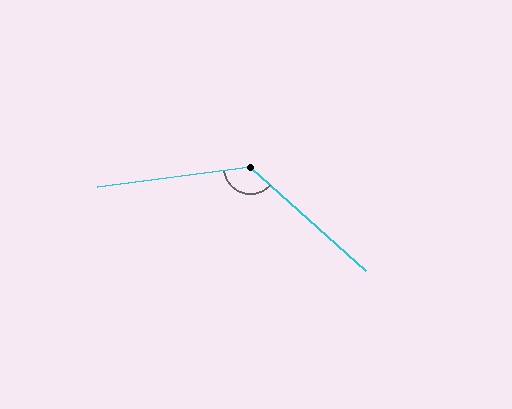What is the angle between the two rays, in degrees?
Approximately 131 degrees.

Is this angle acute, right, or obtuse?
It is obtuse.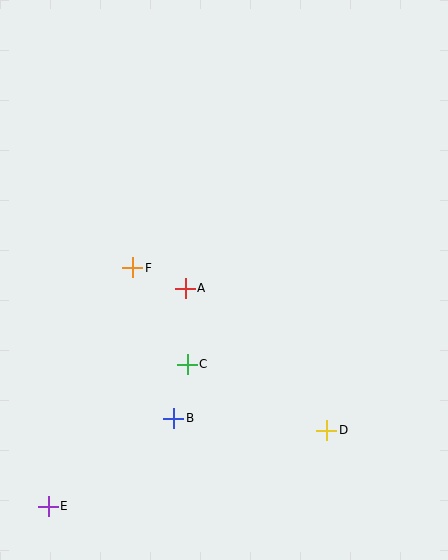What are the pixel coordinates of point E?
Point E is at (48, 506).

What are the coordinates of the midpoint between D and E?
The midpoint between D and E is at (188, 468).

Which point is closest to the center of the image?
Point A at (185, 288) is closest to the center.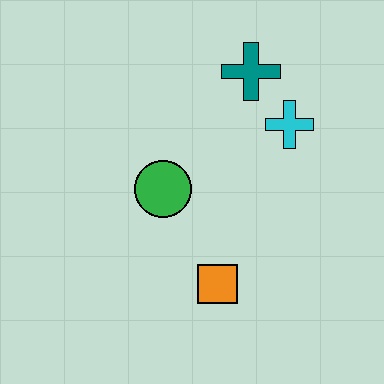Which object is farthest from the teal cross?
The orange square is farthest from the teal cross.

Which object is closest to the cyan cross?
The teal cross is closest to the cyan cross.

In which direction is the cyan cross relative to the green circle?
The cyan cross is to the right of the green circle.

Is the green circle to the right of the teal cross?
No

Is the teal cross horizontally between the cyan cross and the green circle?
Yes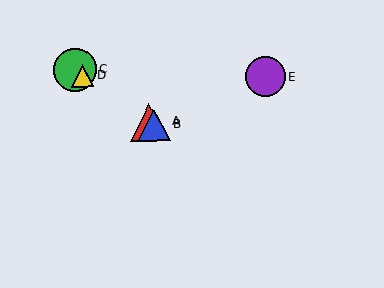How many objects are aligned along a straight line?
4 objects (A, B, C, D) are aligned along a straight line.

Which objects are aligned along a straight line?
Objects A, B, C, D are aligned along a straight line.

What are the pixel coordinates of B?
Object B is at (154, 125).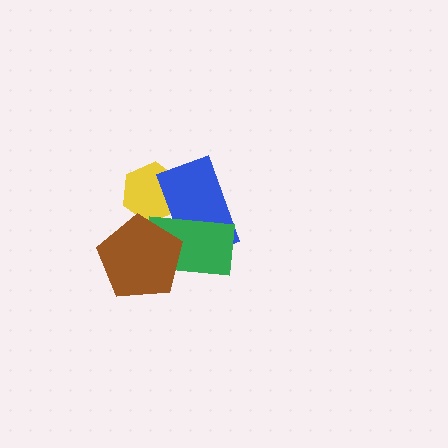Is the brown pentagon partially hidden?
No, no other shape covers it.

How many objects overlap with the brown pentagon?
3 objects overlap with the brown pentagon.